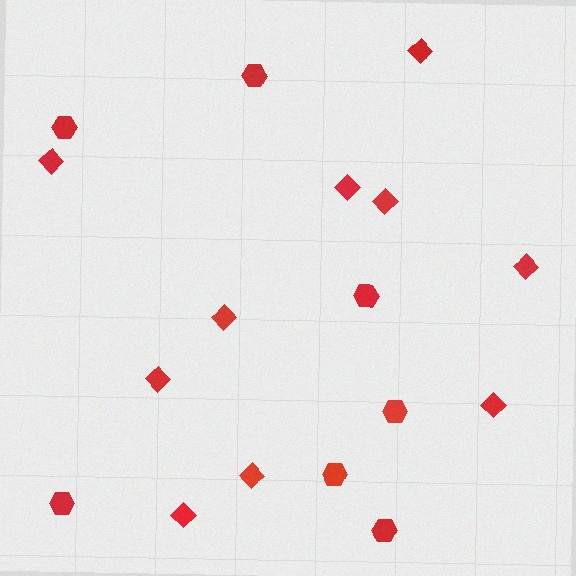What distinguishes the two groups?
There are 2 groups: one group of hexagons (7) and one group of diamonds (10).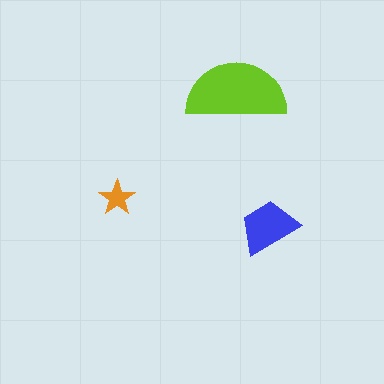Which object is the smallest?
The orange star.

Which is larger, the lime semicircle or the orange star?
The lime semicircle.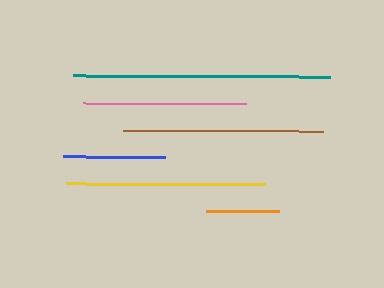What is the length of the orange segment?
The orange segment is approximately 73 pixels long.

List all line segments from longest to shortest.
From longest to shortest: teal, brown, yellow, pink, blue, orange.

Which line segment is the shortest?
The orange line is the shortest at approximately 73 pixels.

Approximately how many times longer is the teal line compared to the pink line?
The teal line is approximately 1.6 times the length of the pink line.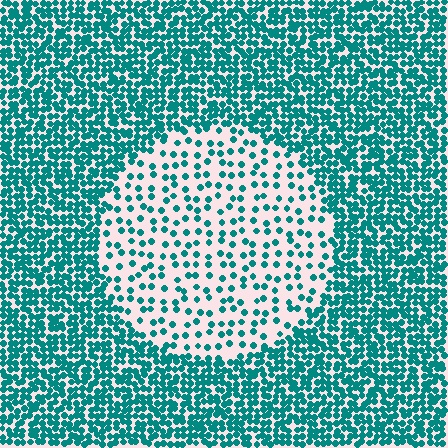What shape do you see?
I see a circle.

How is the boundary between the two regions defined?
The boundary is defined by a change in element density (approximately 2.9x ratio). All elements are the same color, size, and shape.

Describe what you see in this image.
The image contains small teal elements arranged at two different densities. A circle-shaped region is visible where the elements are less densely packed than the surrounding area.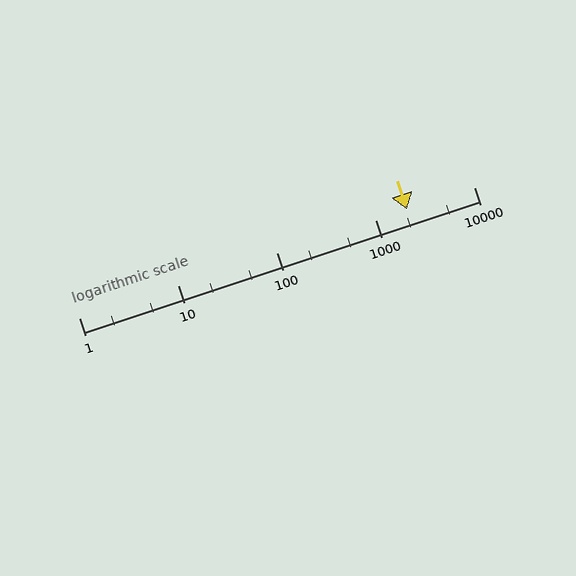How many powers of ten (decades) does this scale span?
The scale spans 4 decades, from 1 to 10000.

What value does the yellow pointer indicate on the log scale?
The pointer indicates approximately 2100.